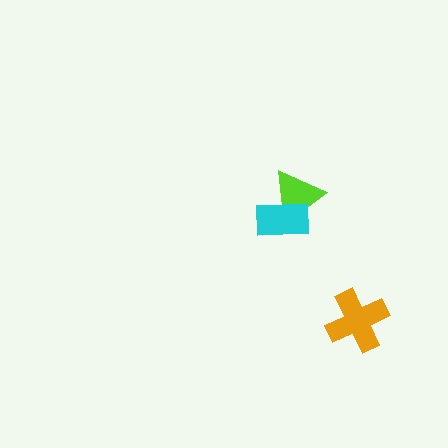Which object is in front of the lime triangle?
The cyan rectangle is in front of the lime triangle.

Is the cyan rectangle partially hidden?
No, no other shape covers it.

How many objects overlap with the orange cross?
0 objects overlap with the orange cross.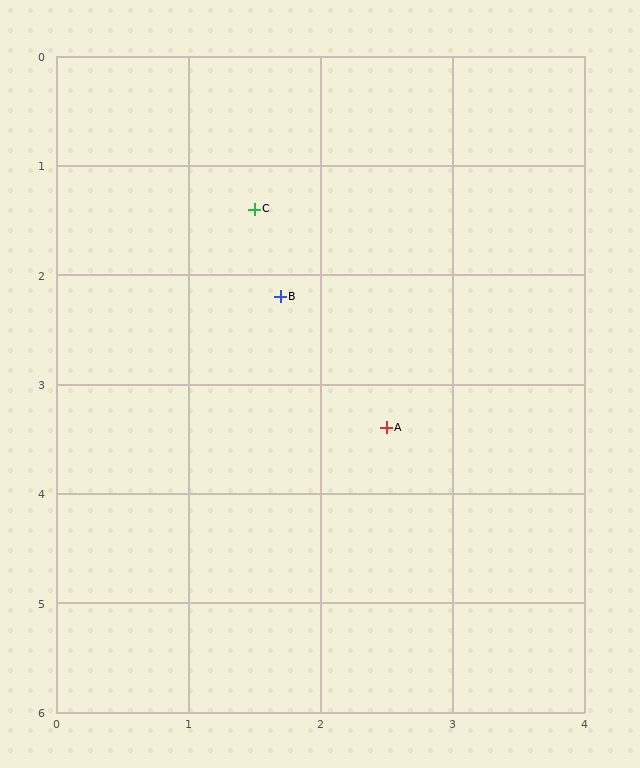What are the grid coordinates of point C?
Point C is at approximately (1.5, 1.4).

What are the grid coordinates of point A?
Point A is at approximately (2.5, 3.4).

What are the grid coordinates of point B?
Point B is at approximately (1.7, 2.2).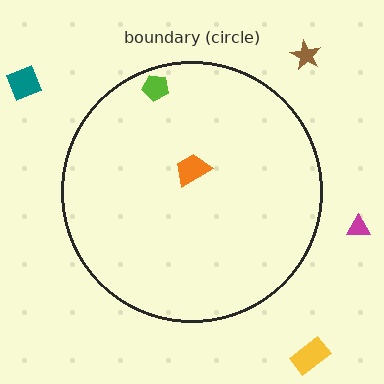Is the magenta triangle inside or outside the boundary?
Outside.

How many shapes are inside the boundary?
2 inside, 4 outside.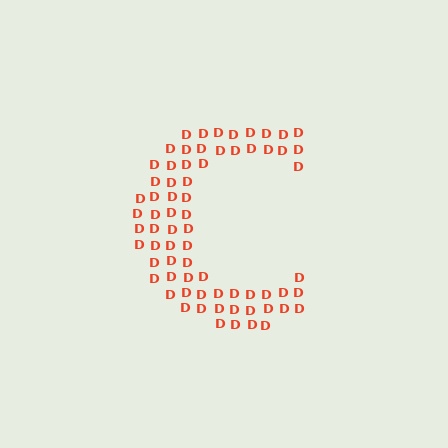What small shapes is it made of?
It is made of small letter D's.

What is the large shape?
The large shape is the letter C.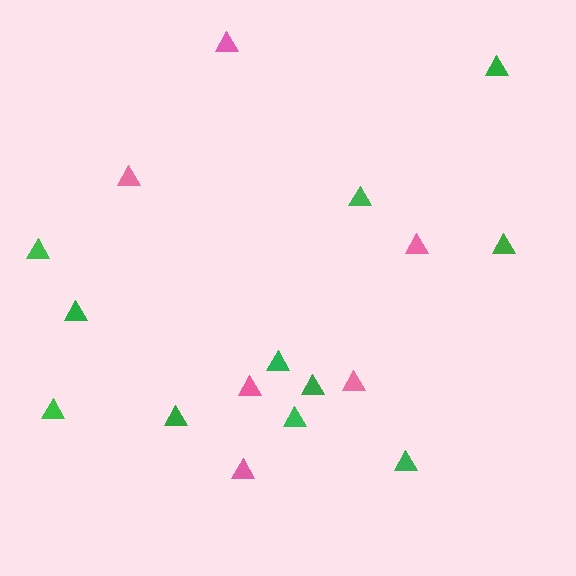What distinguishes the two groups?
There are 2 groups: one group of green triangles (11) and one group of pink triangles (6).